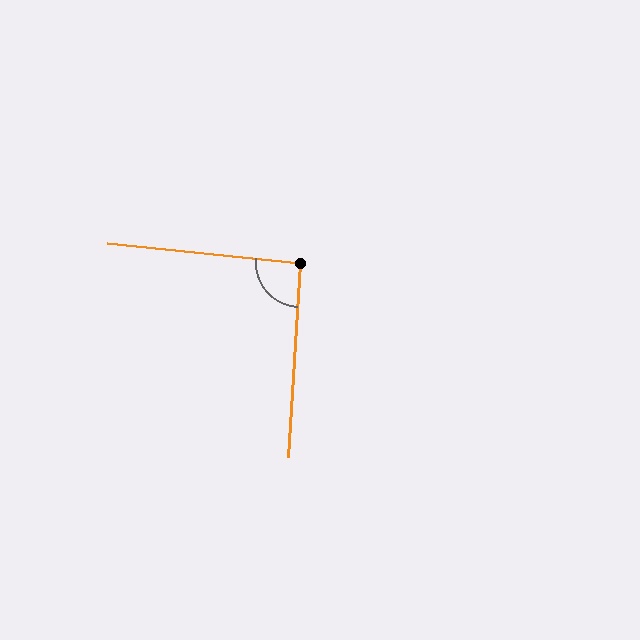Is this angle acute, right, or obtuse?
It is approximately a right angle.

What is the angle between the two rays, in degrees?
Approximately 92 degrees.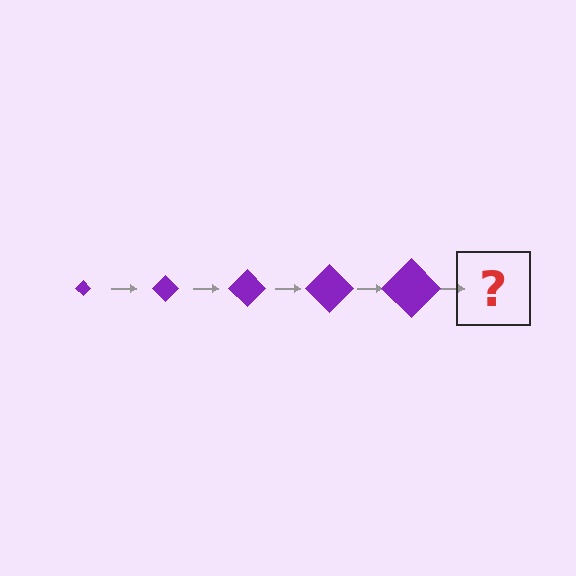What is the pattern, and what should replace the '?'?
The pattern is that the diamond gets progressively larger each step. The '?' should be a purple diamond, larger than the previous one.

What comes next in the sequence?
The next element should be a purple diamond, larger than the previous one.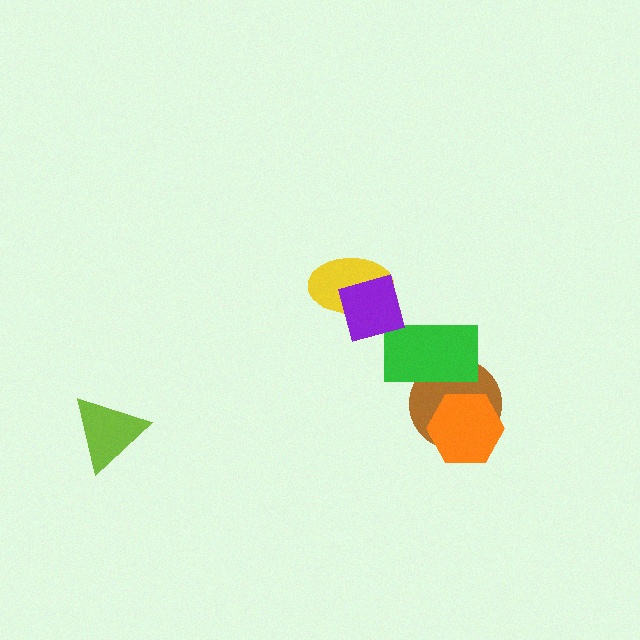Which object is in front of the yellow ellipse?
The purple square is in front of the yellow ellipse.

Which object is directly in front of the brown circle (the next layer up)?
The orange hexagon is directly in front of the brown circle.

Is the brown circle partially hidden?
Yes, it is partially covered by another shape.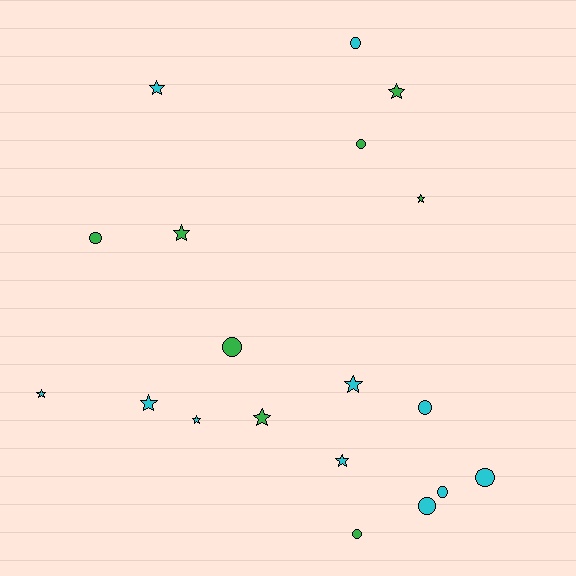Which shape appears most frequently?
Star, with 10 objects.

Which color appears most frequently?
Cyan, with 11 objects.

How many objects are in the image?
There are 19 objects.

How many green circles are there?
There are 4 green circles.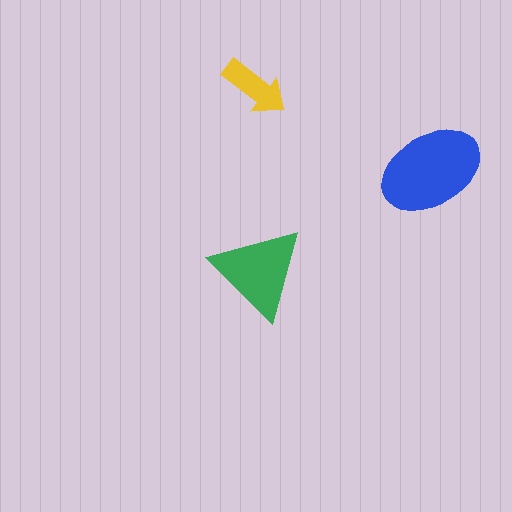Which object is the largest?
The blue ellipse.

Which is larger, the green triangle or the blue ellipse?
The blue ellipse.